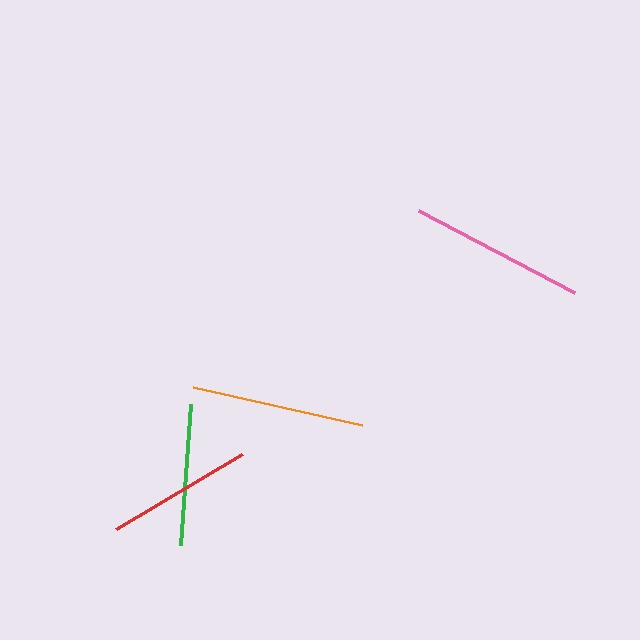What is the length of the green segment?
The green segment is approximately 141 pixels long.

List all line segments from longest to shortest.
From longest to shortest: pink, orange, red, green.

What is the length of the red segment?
The red segment is approximately 147 pixels long.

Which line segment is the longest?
The pink line is the longest at approximately 176 pixels.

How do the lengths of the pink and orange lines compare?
The pink and orange lines are approximately the same length.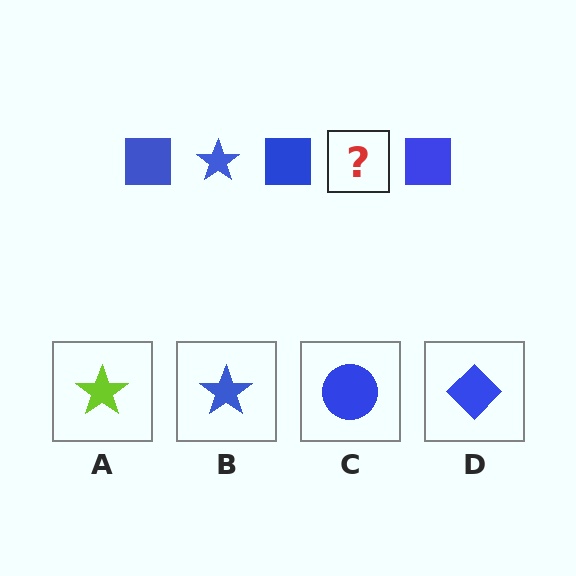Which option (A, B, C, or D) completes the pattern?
B.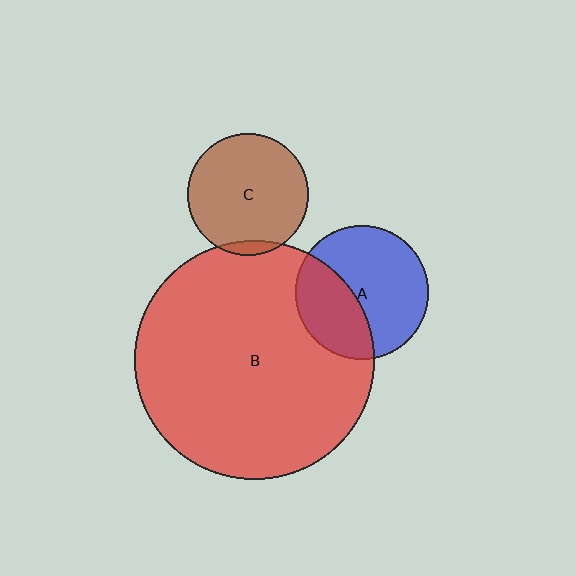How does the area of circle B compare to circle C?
Approximately 3.9 times.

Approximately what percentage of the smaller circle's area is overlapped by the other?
Approximately 35%.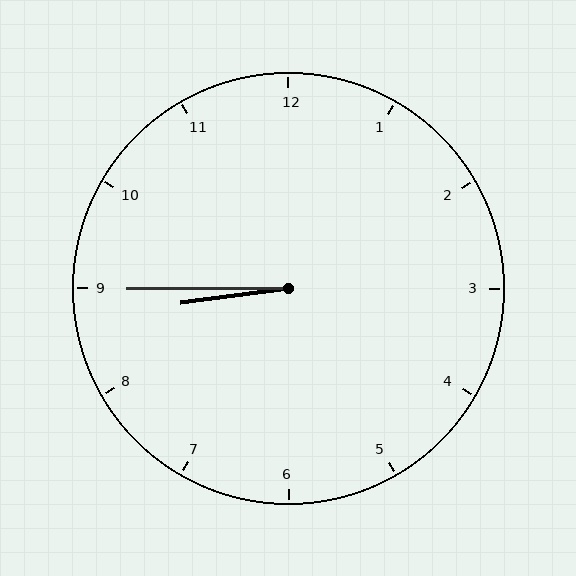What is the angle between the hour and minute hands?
Approximately 8 degrees.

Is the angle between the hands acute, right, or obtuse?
It is acute.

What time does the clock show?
8:45.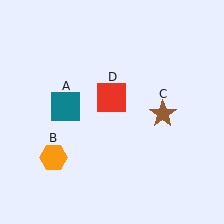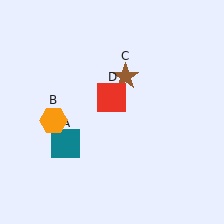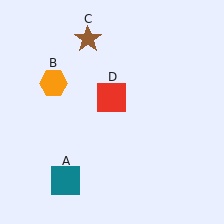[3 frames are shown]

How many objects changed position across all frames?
3 objects changed position: teal square (object A), orange hexagon (object B), brown star (object C).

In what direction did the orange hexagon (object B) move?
The orange hexagon (object B) moved up.